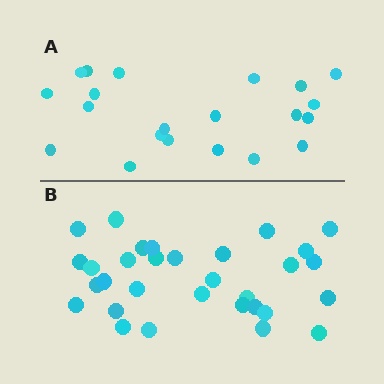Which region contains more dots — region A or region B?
Region B (the bottom region) has more dots.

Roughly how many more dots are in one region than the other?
Region B has roughly 10 or so more dots than region A.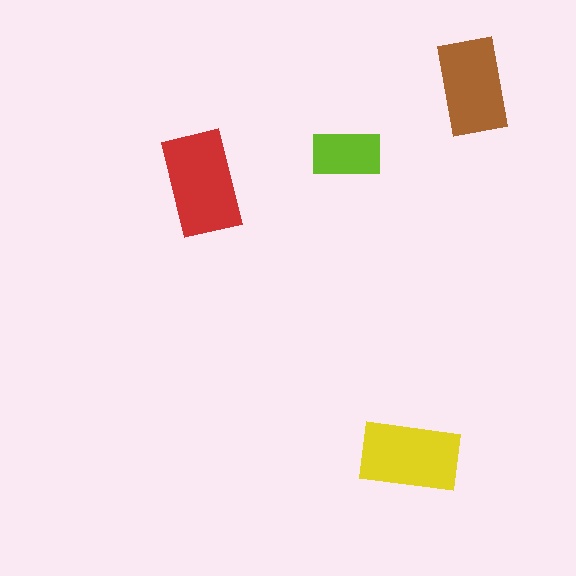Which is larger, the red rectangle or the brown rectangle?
The red one.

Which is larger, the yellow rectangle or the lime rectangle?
The yellow one.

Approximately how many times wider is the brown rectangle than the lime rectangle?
About 1.5 times wider.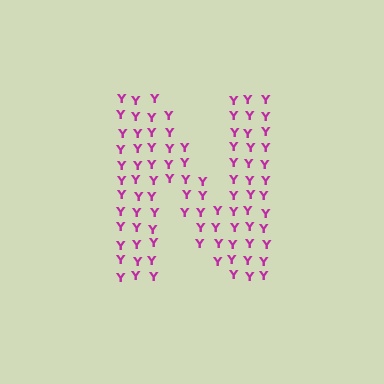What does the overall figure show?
The overall figure shows the letter N.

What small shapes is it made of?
It is made of small letter Y's.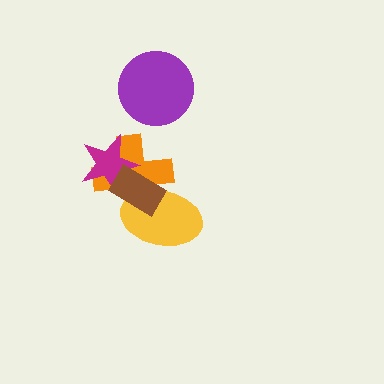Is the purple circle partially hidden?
No, no other shape covers it.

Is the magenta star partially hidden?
Yes, it is partially covered by another shape.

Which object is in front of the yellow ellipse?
The brown rectangle is in front of the yellow ellipse.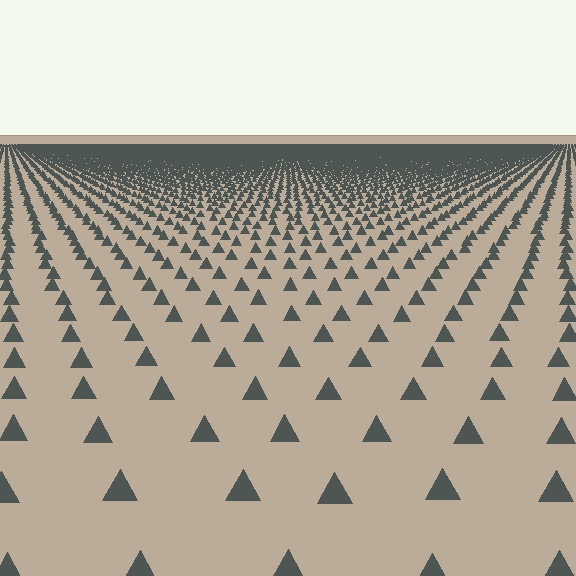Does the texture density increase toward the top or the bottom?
Density increases toward the top.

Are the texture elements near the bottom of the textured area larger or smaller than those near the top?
Larger. Near the bottom, elements are closer to the viewer and appear at a bigger on-screen size.